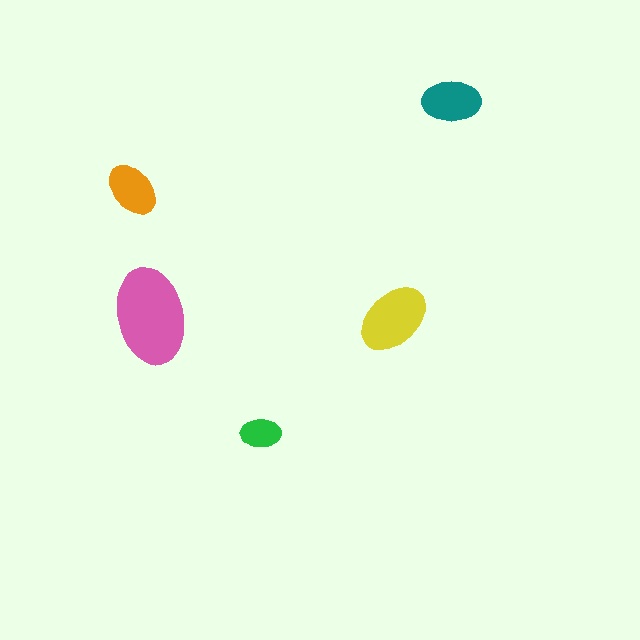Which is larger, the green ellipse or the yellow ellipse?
The yellow one.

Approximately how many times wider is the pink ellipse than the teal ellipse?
About 1.5 times wider.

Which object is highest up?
The teal ellipse is topmost.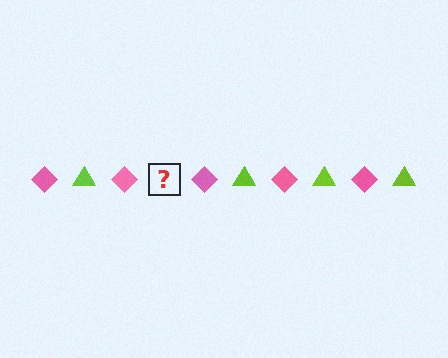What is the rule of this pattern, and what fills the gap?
The rule is that the pattern alternates between pink diamond and lime triangle. The gap should be filled with a lime triangle.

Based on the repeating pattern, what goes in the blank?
The blank should be a lime triangle.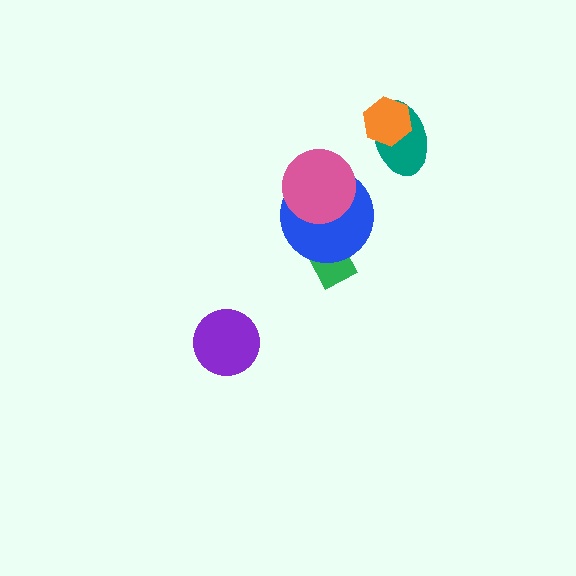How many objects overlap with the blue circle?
2 objects overlap with the blue circle.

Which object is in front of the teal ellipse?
The orange hexagon is in front of the teal ellipse.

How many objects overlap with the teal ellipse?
1 object overlaps with the teal ellipse.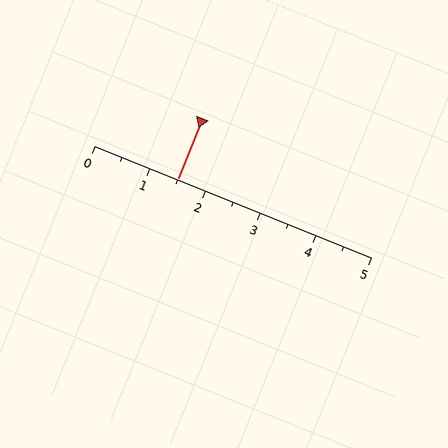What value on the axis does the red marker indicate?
The marker indicates approximately 1.5.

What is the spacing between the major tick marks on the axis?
The major ticks are spaced 1 apart.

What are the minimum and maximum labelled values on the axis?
The axis runs from 0 to 5.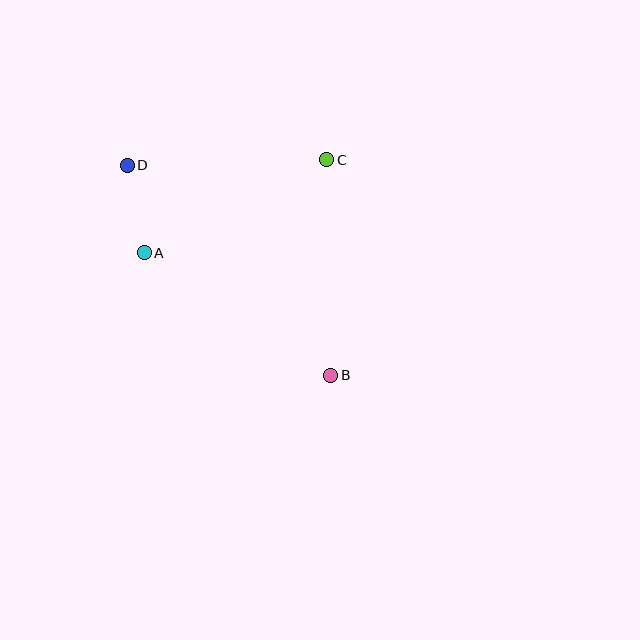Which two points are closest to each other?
Points A and D are closest to each other.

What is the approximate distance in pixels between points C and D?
The distance between C and D is approximately 200 pixels.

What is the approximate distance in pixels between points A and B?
The distance between A and B is approximately 223 pixels.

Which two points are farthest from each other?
Points B and D are farthest from each other.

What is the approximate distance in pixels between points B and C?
The distance between B and C is approximately 216 pixels.